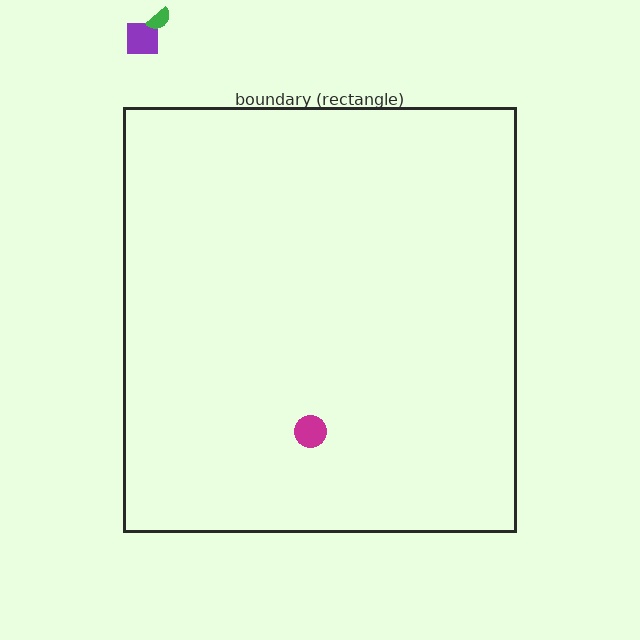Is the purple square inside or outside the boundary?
Outside.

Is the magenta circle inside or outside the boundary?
Inside.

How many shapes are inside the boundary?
1 inside, 2 outside.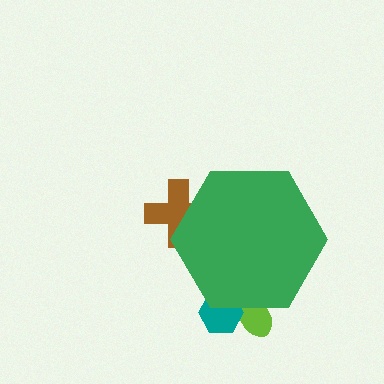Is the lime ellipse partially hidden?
Yes, the lime ellipse is partially hidden behind the green hexagon.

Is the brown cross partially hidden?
Yes, the brown cross is partially hidden behind the green hexagon.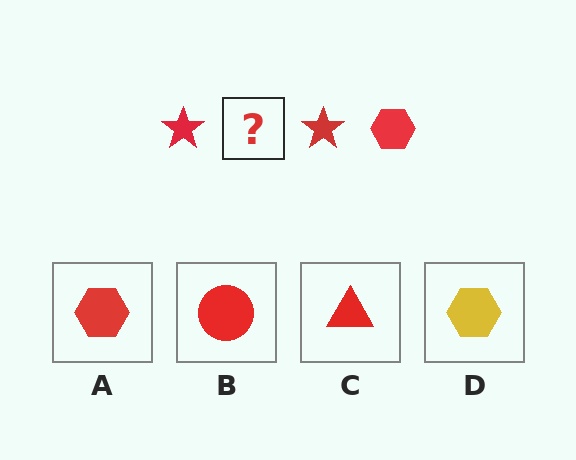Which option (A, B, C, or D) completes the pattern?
A.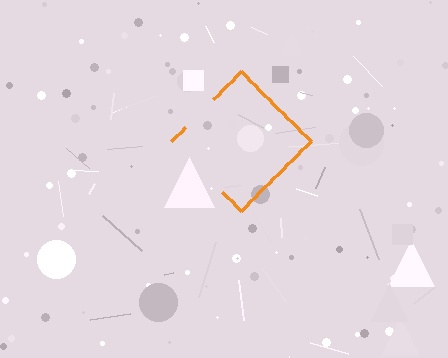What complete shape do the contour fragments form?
The contour fragments form a diamond.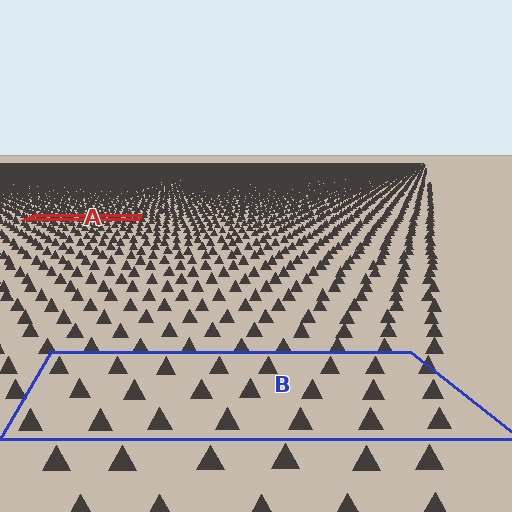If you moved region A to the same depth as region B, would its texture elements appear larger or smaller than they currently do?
They would appear larger. At a closer depth, the same texture elements are projected at a bigger on-screen size.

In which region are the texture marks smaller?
The texture marks are smaller in region A, because it is farther away.